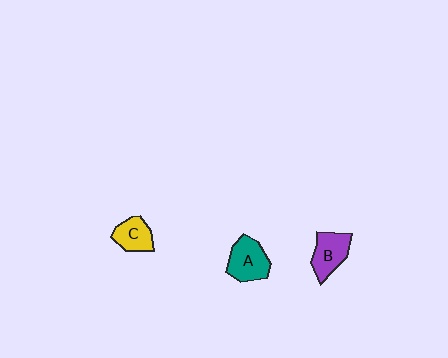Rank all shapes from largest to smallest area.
From largest to smallest: A (teal), B (purple), C (yellow).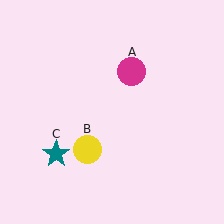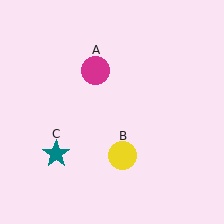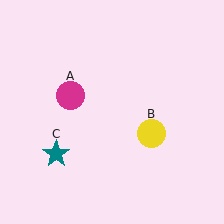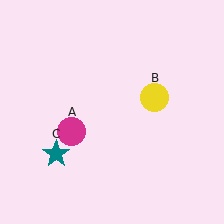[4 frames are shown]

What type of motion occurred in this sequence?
The magenta circle (object A), yellow circle (object B) rotated counterclockwise around the center of the scene.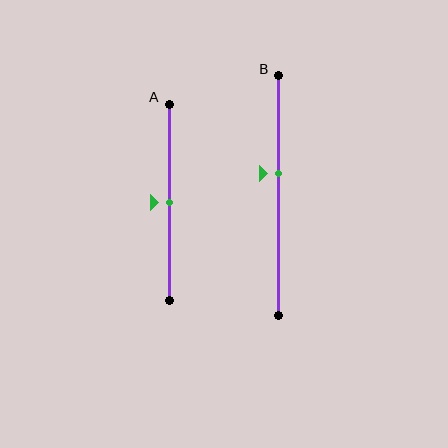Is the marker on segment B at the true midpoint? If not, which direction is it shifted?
No, the marker on segment B is shifted upward by about 9% of the segment length.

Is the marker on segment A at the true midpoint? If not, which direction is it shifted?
Yes, the marker on segment A is at the true midpoint.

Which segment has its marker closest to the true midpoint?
Segment A has its marker closest to the true midpoint.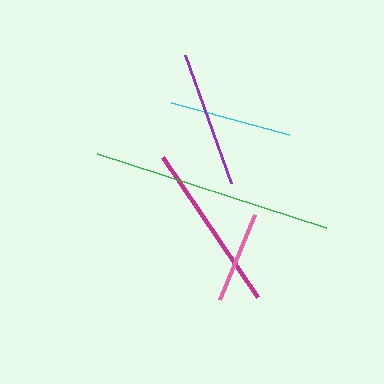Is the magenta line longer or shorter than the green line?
The green line is longer than the magenta line.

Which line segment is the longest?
The green line is the longest at approximately 241 pixels.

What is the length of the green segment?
The green segment is approximately 241 pixels long.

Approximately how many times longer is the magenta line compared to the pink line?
The magenta line is approximately 1.8 times the length of the pink line.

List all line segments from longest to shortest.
From longest to shortest: green, magenta, purple, cyan, pink.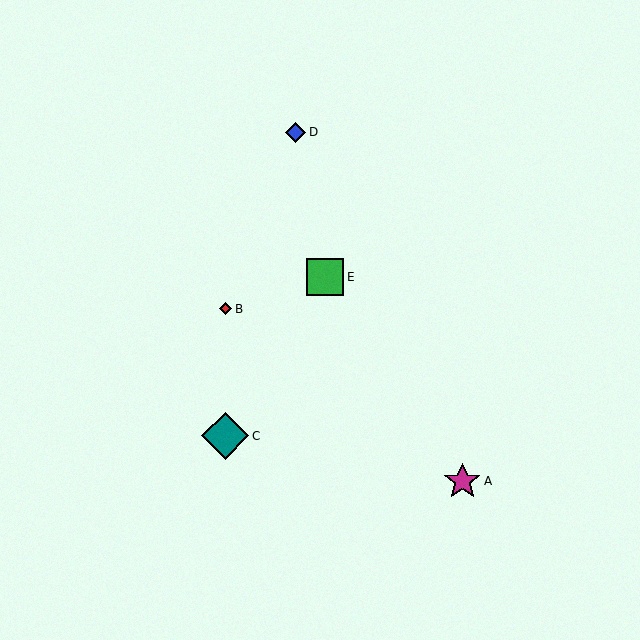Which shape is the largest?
The teal diamond (labeled C) is the largest.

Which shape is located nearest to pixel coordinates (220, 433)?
The teal diamond (labeled C) at (225, 436) is nearest to that location.